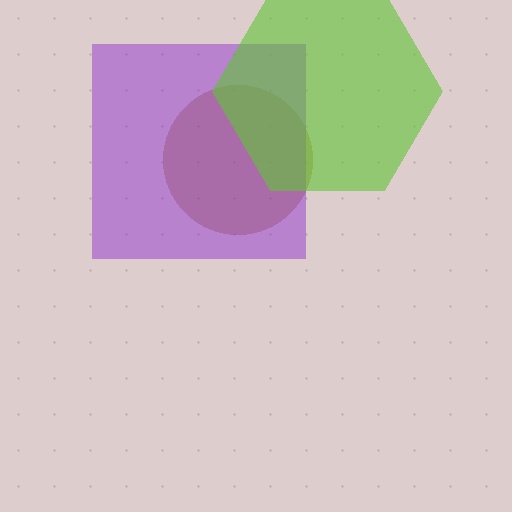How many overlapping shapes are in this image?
There are 3 overlapping shapes in the image.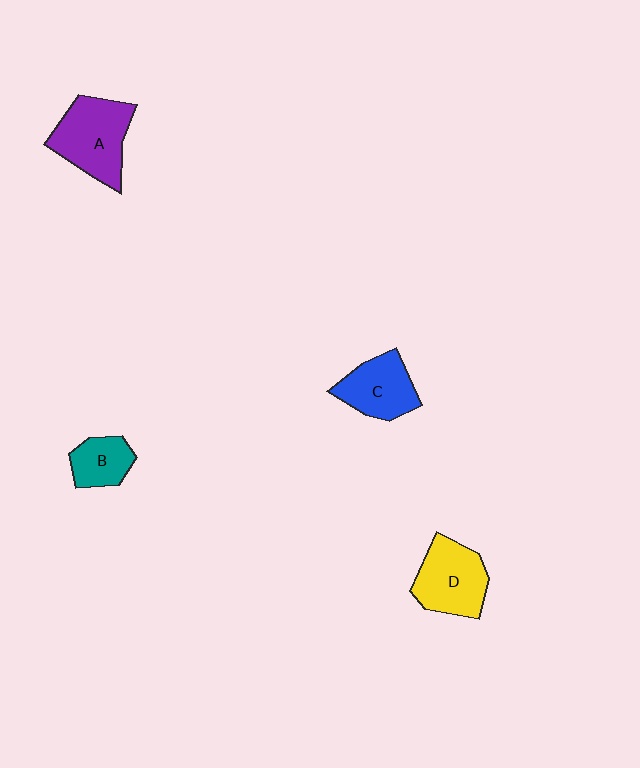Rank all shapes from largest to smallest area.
From largest to smallest: A (purple), D (yellow), C (blue), B (teal).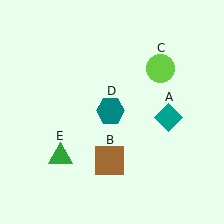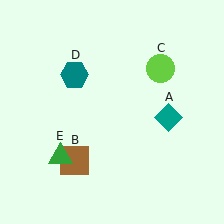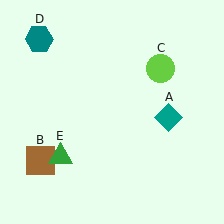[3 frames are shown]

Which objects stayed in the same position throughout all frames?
Teal diamond (object A) and lime circle (object C) and green triangle (object E) remained stationary.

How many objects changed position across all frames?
2 objects changed position: brown square (object B), teal hexagon (object D).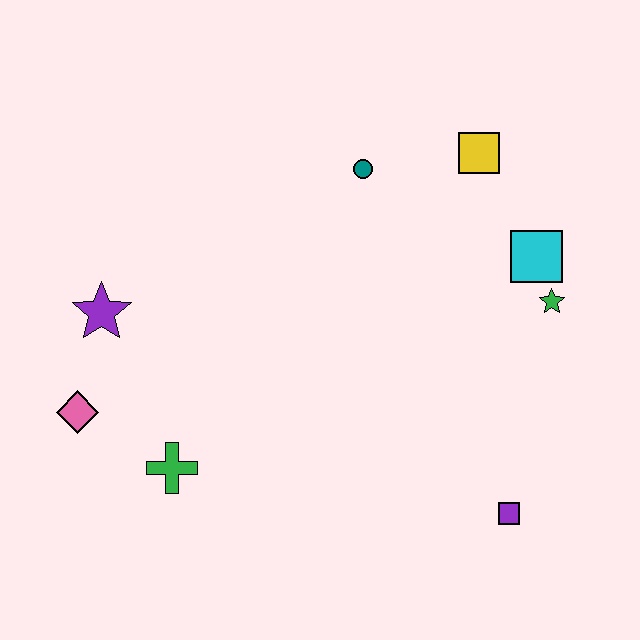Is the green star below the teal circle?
Yes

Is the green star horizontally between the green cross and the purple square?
No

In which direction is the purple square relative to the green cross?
The purple square is to the right of the green cross.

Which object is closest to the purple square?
The green star is closest to the purple square.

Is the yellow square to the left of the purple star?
No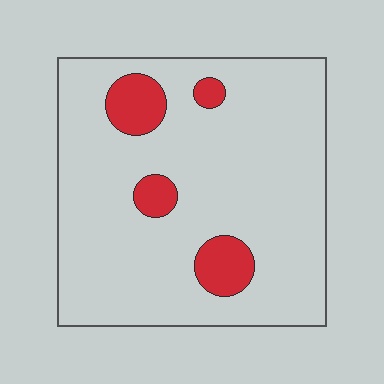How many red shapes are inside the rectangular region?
4.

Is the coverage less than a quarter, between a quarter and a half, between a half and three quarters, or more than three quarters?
Less than a quarter.